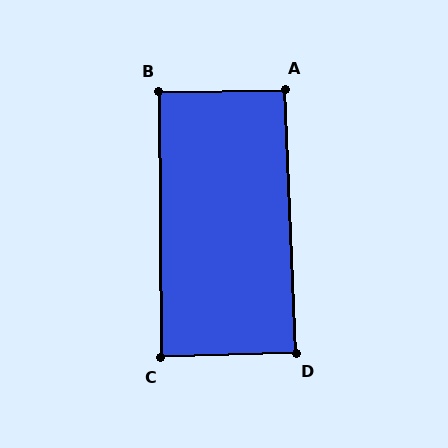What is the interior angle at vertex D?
Approximately 90 degrees (approximately right).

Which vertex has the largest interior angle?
A, at approximately 91 degrees.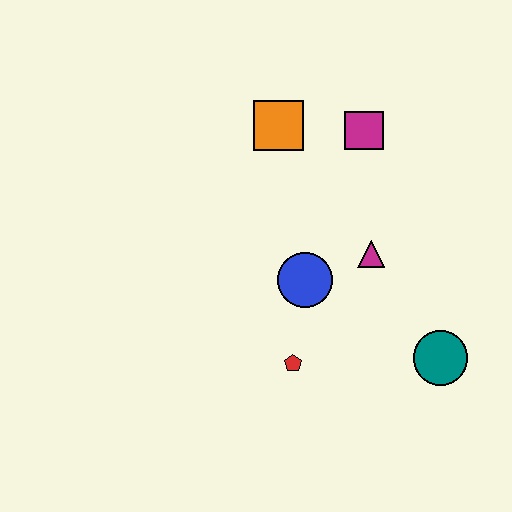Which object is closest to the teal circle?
The magenta triangle is closest to the teal circle.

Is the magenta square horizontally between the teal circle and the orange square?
Yes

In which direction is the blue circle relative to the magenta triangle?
The blue circle is to the left of the magenta triangle.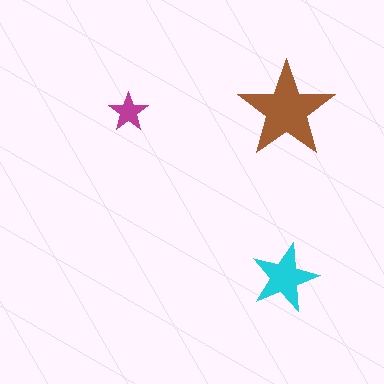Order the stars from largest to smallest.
the brown one, the cyan one, the magenta one.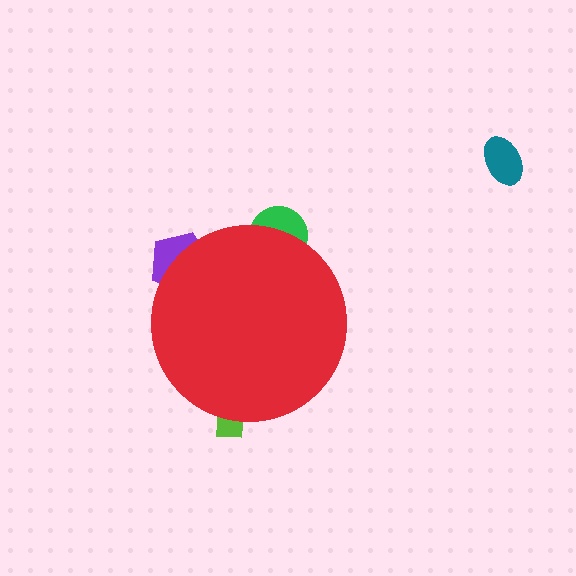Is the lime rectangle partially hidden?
Yes, the lime rectangle is partially hidden behind the red circle.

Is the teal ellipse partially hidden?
No, the teal ellipse is fully visible.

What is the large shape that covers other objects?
A red circle.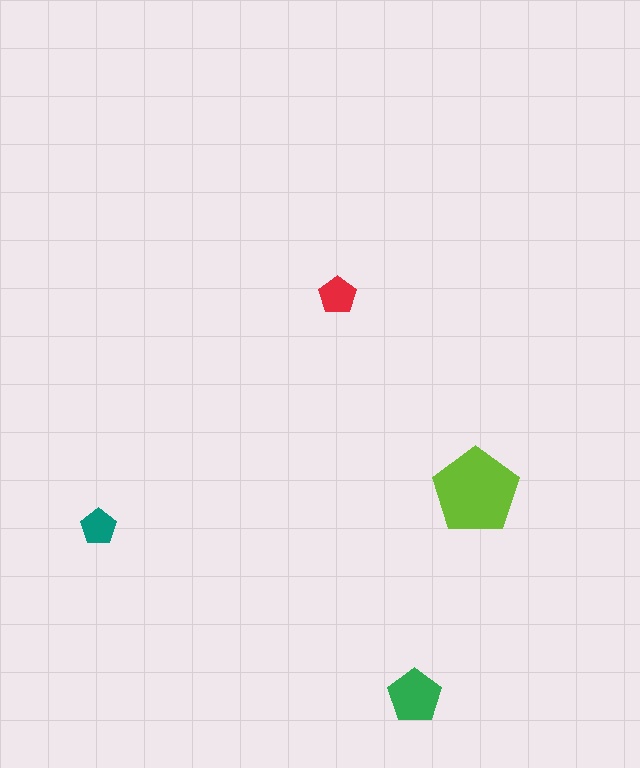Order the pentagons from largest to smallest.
the lime one, the green one, the red one, the teal one.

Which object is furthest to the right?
The lime pentagon is rightmost.